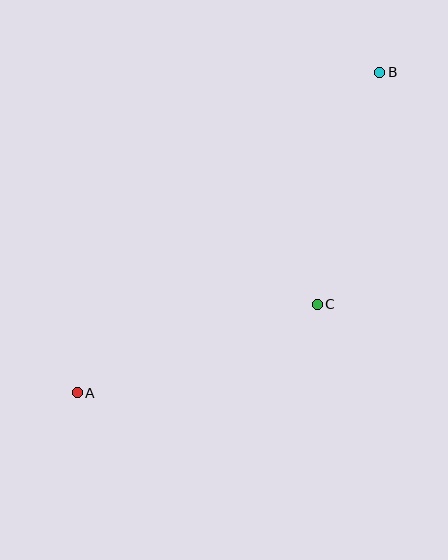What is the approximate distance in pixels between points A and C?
The distance between A and C is approximately 256 pixels.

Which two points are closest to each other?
Points B and C are closest to each other.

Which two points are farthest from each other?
Points A and B are farthest from each other.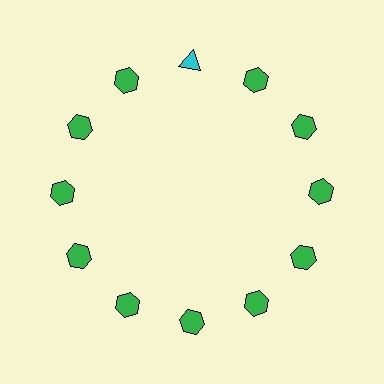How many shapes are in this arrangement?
There are 12 shapes arranged in a ring pattern.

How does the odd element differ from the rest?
It differs in both color (cyan instead of green) and shape (triangle instead of hexagon).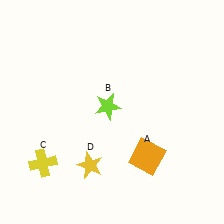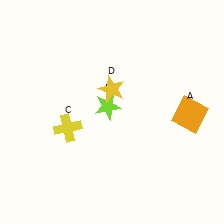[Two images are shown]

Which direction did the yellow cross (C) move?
The yellow cross (C) moved up.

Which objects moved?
The objects that moved are: the orange square (A), the yellow cross (C), the yellow star (D).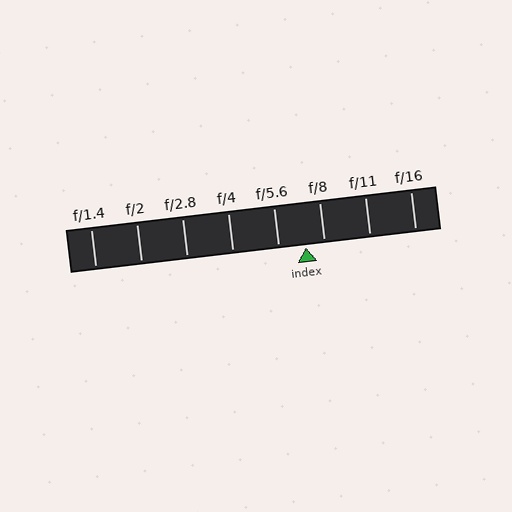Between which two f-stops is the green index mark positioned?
The index mark is between f/5.6 and f/8.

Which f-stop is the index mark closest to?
The index mark is closest to f/8.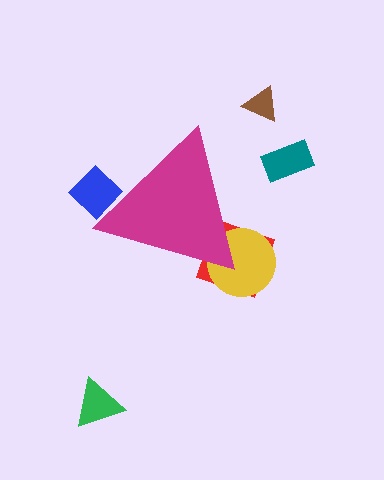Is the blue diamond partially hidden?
Yes, the blue diamond is partially hidden behind the magenta triangle.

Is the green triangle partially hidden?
No, the green triangle is fully visible.